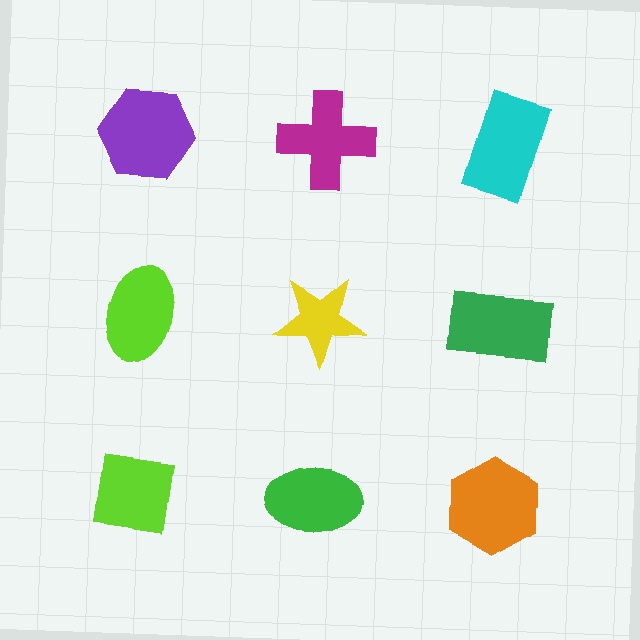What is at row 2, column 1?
A lime ellipse.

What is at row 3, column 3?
An orange hexagon.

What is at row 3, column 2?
A green ellipse.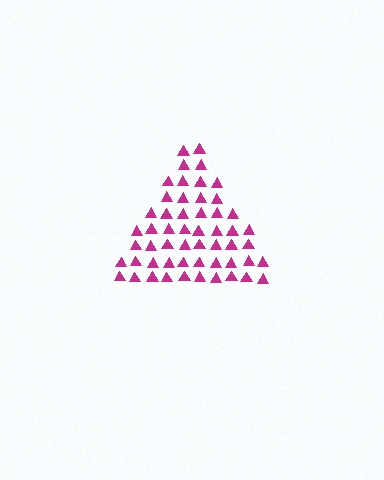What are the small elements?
The small elements are triangles.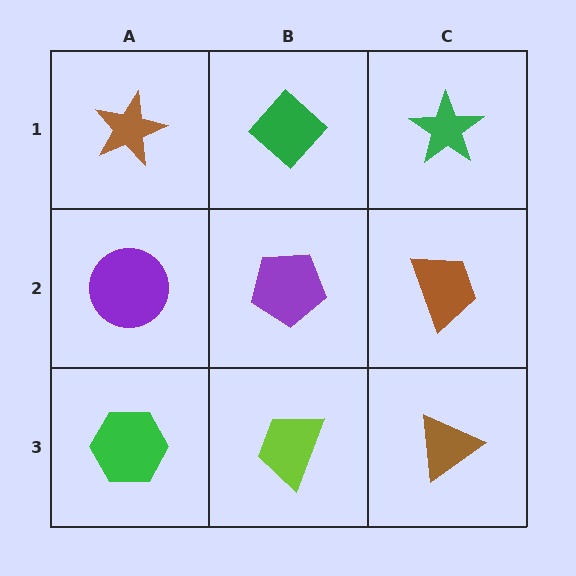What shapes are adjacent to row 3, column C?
A brown trapezoid (row 2, column C), a lime trapezoid (row 3, column B).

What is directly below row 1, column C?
A brown trapezoid.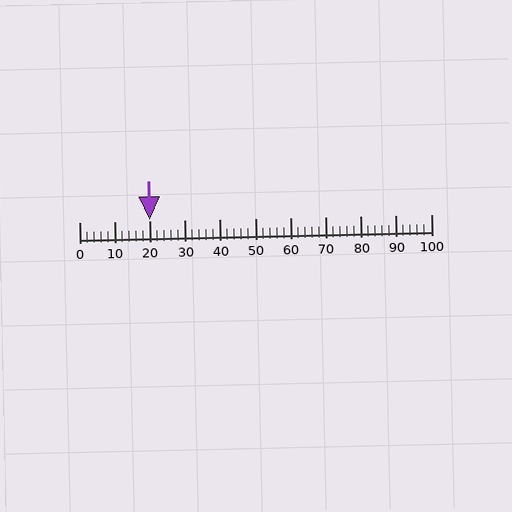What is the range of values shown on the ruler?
The ruler shows values from 0 to 100.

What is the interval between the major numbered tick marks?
The major tick marks are spaced 10 units apart.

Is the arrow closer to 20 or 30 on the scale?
The arrow is closer to 20.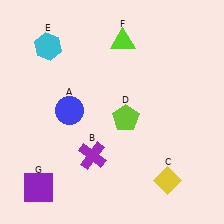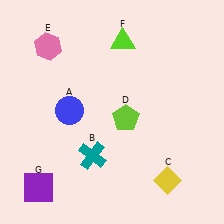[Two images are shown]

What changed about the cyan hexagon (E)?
In Image 1, E is cyan. In Image 2, it changed to pink.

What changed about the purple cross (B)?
In Image 1, B is purple. In Image 2, it changed to teal.